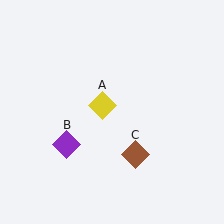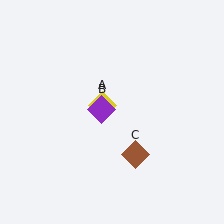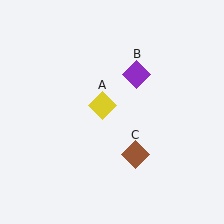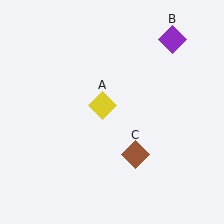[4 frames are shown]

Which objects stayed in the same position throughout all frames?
Yellow diamond (object A) and brown diamond (object C) remained stationary.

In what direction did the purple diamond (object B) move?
The purple diamond (object B) moved up and to the right.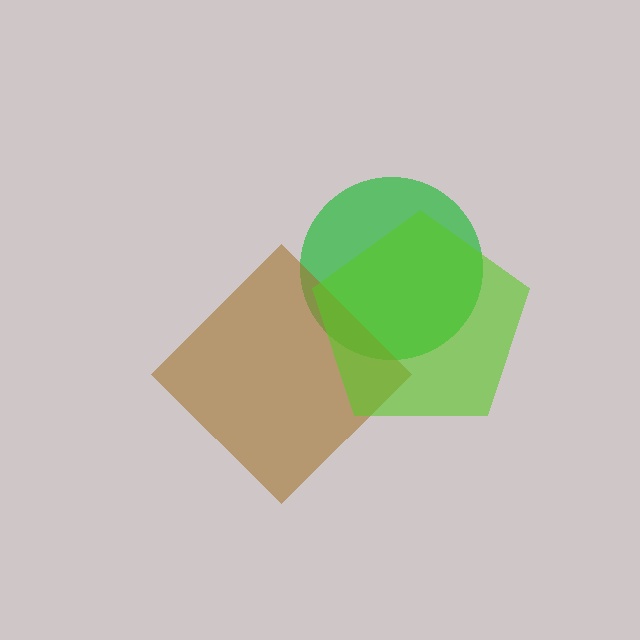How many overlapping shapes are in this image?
There are 3 overlapping shapes in the image.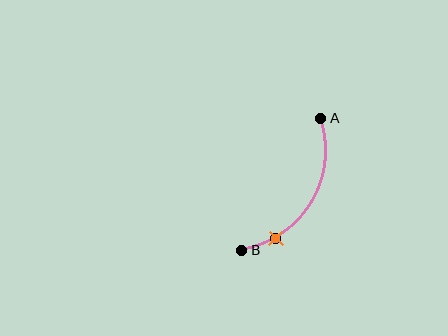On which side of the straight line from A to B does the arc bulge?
The arc bulges to the right of the straight line connecting A and B.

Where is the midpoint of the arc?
The arc midpoint is the point on the curve farthest from the straight line joining A and B. It sits to the right of that line.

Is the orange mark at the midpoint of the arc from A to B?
No. The orange mark lies on the arc but is closer to endpoint B. The arc midpoint would be at the point on the curve equidistant along the arc from both A and B.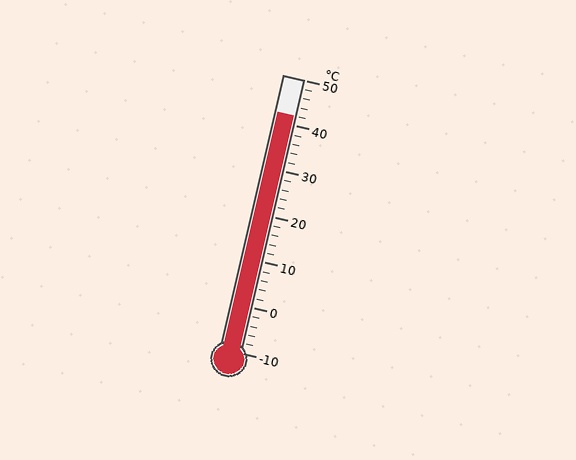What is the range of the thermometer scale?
The thermometer scale ranges from -10°C to 50°C.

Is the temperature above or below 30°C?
The temperature is above 30°C.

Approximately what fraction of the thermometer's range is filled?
The thermometer is filled to approximately 85% of its range.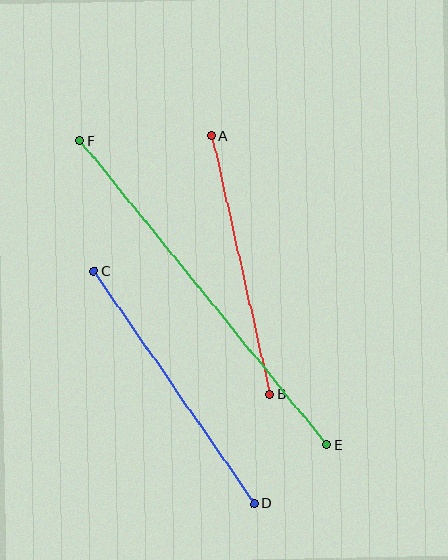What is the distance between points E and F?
The distance is approximately 392 pixels.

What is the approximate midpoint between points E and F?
The midpoint is at approximately (203, 293) pixels.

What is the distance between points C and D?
The distance is approximately 283 pixels.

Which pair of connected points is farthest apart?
Points E and F are farthest apart.